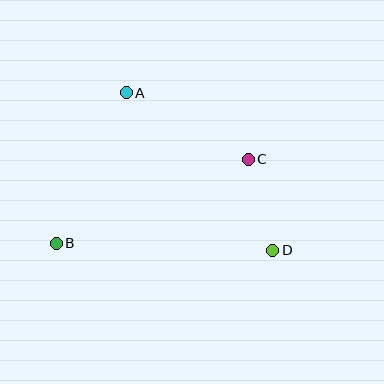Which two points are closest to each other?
Points C and D are closest to each other.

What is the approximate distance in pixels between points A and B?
The distance between A and B is approximately 166 pixels.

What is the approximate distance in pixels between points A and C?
The distance between A and C is approximately 139 pixels.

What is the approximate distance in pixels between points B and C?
The distance between B and C is approximately 210 pixels.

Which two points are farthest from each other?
Points B and D are farthest from each other.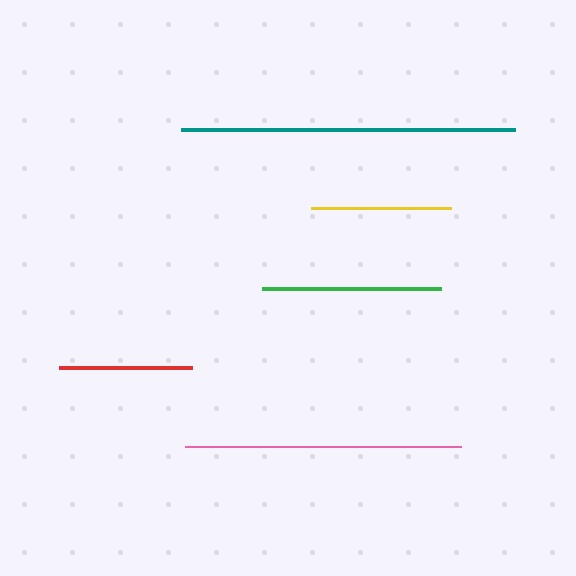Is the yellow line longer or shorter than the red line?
The yellow line is longer than the red line.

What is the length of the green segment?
The green segment is approximately 179 pixels long.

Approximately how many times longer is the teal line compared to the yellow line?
The teal line is approximately 2.4 times the length of the yellow line.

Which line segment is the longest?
The teal line is the longest at approximately 334 pixels.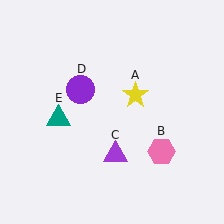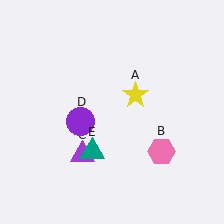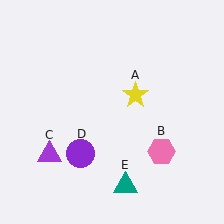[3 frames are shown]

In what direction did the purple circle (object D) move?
The purple circle (object D) moved down.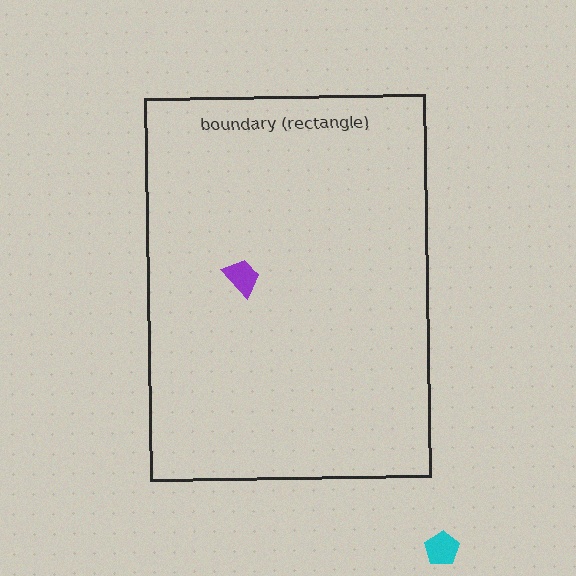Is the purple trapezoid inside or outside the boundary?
Inside.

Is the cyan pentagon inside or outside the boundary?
Outside.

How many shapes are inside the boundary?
1 inside, 1 outside.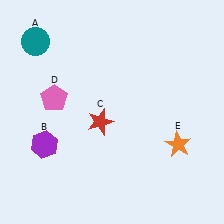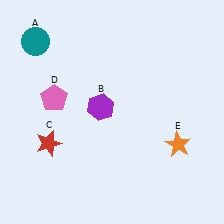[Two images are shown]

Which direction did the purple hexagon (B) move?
The purple hexagon (B) moved right.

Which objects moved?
The objects that moved are: the purple hexagon (B), the red star (C).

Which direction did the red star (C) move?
The red star (C) moved left.